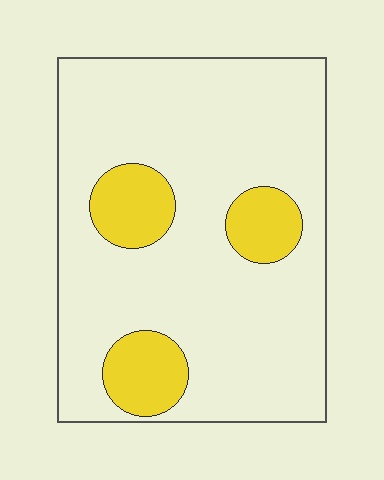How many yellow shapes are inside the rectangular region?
3.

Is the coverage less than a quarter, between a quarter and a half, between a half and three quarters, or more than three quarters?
Less than a quarter.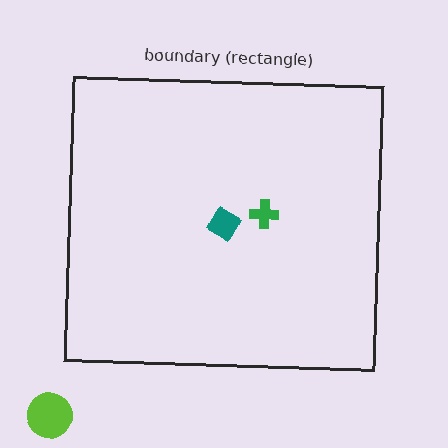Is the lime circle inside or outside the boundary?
Outside.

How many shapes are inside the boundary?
2 inside, 1 outside.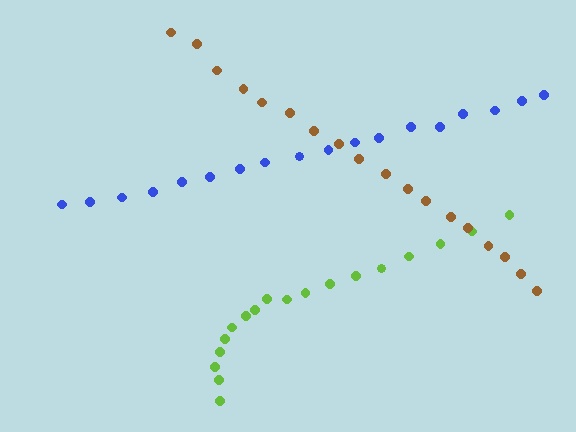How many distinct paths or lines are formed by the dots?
There are 3 distinct paths.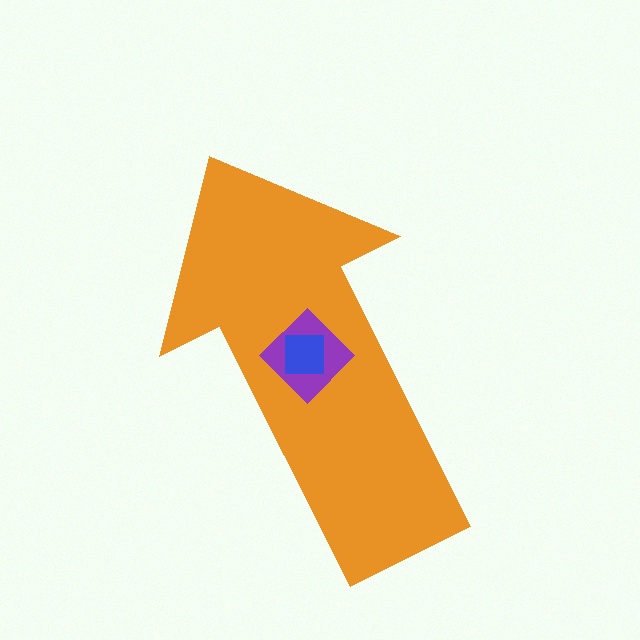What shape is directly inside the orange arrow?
The purple diamond.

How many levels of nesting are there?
3.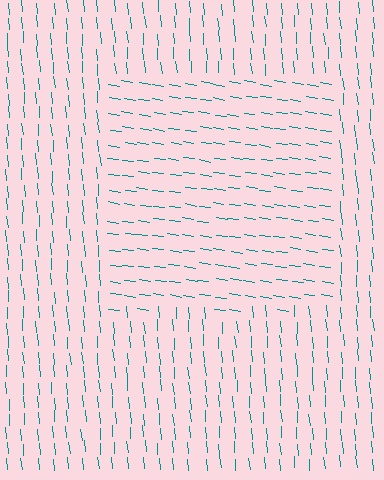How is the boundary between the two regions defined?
The boundary is defined purely by a change in line orientation (approximately 77 degrees difference). All lines are the same color and thickness.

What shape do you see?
I see a rectangle.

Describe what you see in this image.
The image is filled with small teal line segments. A rectangle region in the image has lines oriented differently from the surrounding lines, creating a visible texture boundary.